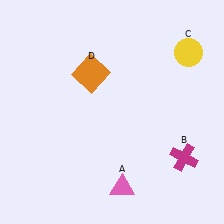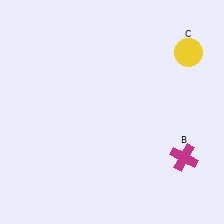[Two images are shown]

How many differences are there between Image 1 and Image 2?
There are 2 differences between the two images.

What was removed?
The orange square (D), the pink triangle (A) were removed in Image 2.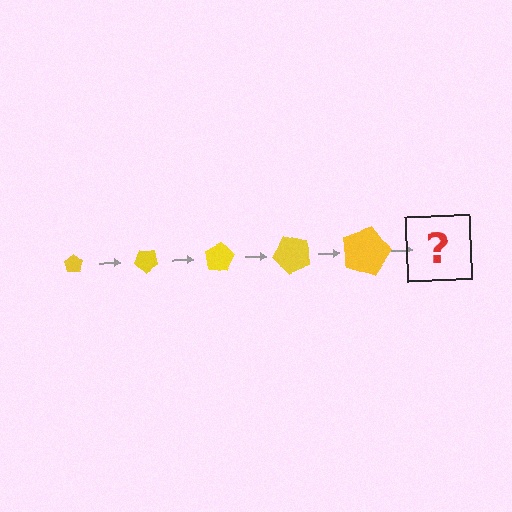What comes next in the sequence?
The next element should be a pentagon, larger than the previous one and rotated 200 degrees from the start.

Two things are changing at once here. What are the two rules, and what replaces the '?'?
The two rules are that the pentagon grows larger each step and it rotates 40 degrees each step. The '?' should be a pentagon, larger than the previous one and rotated 200 degrees from the start.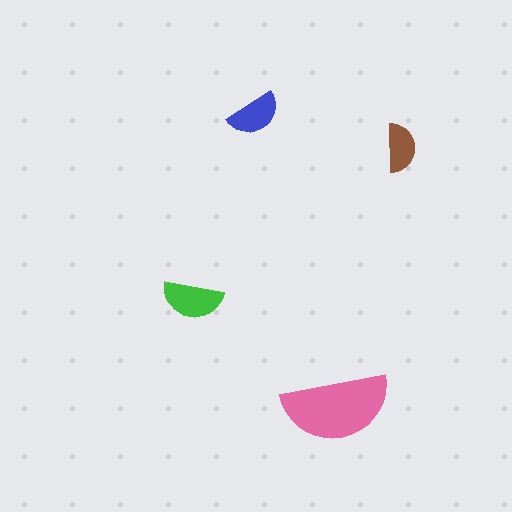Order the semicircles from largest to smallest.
the pink one, the green one, the blue one, the brown one.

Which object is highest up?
The blue semicircle is topmost.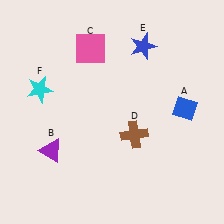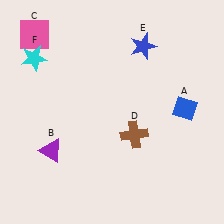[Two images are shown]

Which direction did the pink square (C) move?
The pink square (C) moved left.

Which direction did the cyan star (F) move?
The cyan star (F) moved up.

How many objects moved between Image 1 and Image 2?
2 objects moved between the two images.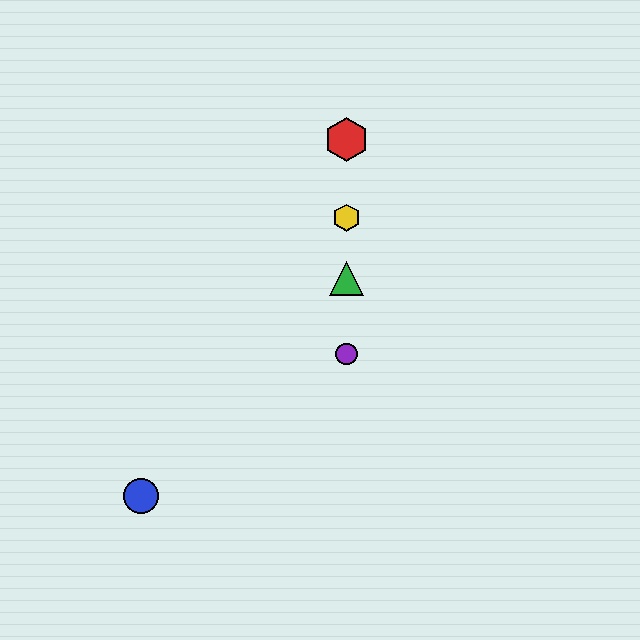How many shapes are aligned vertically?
4 shapes (the red hexagon, the green triangle, the yellow hexagon, the purple circle) are aligned vertically.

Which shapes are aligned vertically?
The red hexagon, the green triangle, the yellow hexagon, the purple circle are aligned vertically.